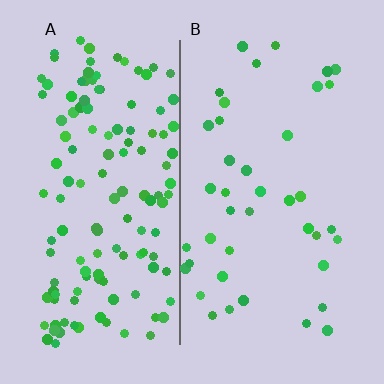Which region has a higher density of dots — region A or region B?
A (the left).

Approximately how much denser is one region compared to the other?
Approximately 3.2× — region A over region B.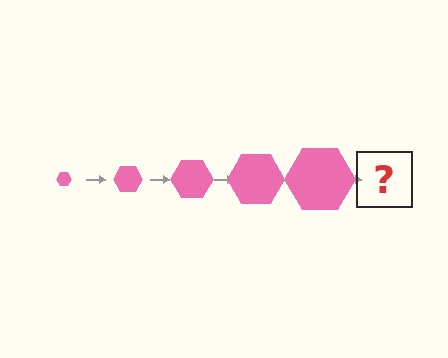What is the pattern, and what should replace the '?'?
The pattern is that the hexagon gets progressively larger each step. The '?' should be a pink hexagon, larger than the previous one.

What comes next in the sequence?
The next element should be a pink hexagon, larger than the previous one.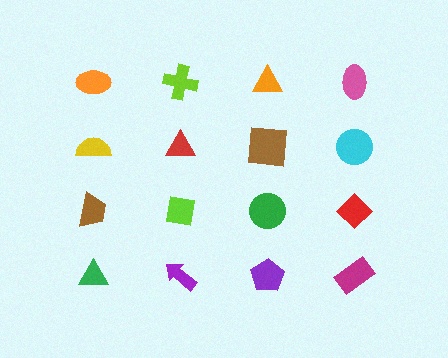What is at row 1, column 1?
An orange ellipse.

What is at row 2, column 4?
A cyan circle.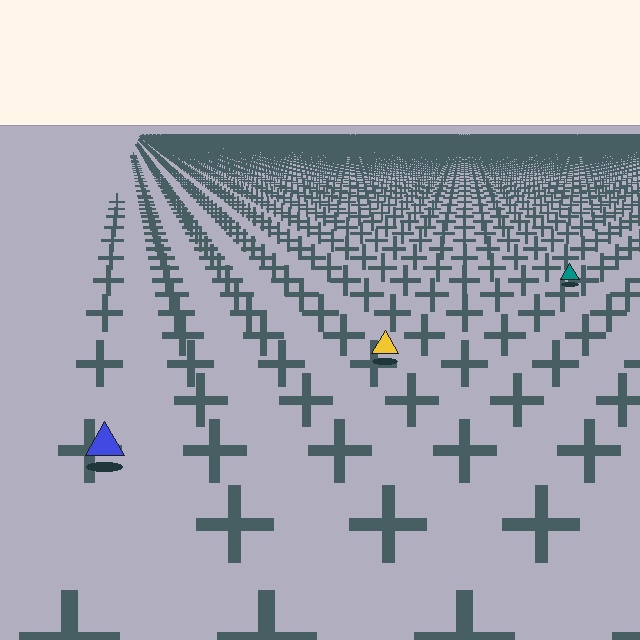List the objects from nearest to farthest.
From nearest to farthest: the blue triangle, the yellow triangle, the teal triangle.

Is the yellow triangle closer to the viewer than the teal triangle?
Yes. The yellow triangle is closer — you can tell from the texture gradient: the ground texture is coarser near it.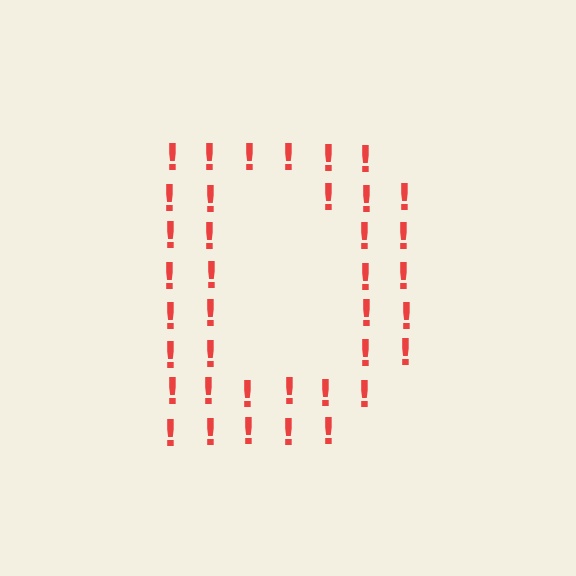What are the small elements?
The small elements are exclamation marks.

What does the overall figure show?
The overall figure shows the letter D.